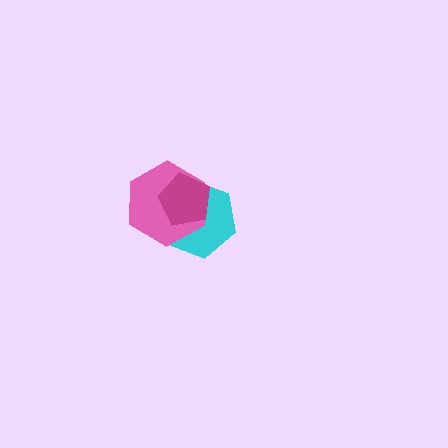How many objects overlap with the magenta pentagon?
2 objects overlap with the magenta pentagon.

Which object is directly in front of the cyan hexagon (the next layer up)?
The pink hexagon is directly in front of the cyan hexagon.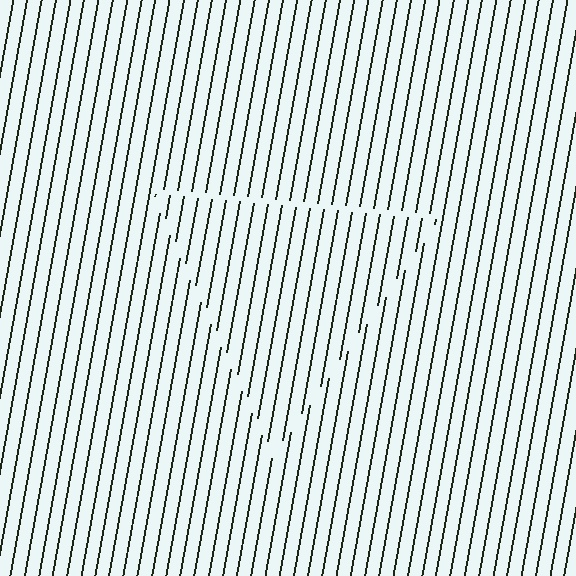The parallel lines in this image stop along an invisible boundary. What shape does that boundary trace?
An illusory triangle. The interior of the shape contains the same grating, shifted by half a period — the contour is defined by the phase discontinuity where line-ends from the inner and outer gratings abut.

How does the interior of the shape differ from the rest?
The interior of the shape contains the same grating, shifted by half a period — the contour is defined by the phase discontinuity where line-ends from the inner and outer gratings abut.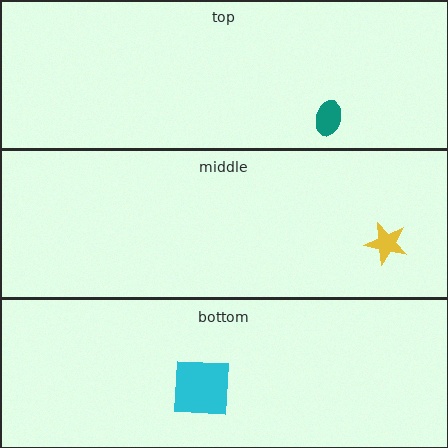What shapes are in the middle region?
The yellow star.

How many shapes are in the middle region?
1.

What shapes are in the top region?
The teal ellipse.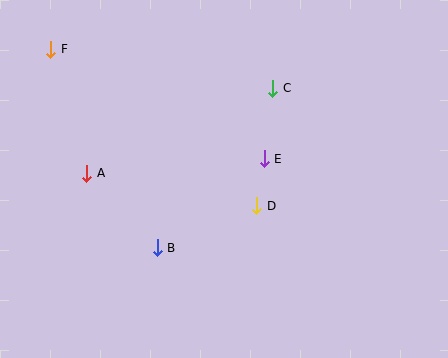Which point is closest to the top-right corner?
Point C is closest to the top-right corner.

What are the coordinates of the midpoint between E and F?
The midpoint between E and F is at (158, 104).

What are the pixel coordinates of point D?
Point D is at (257, 206).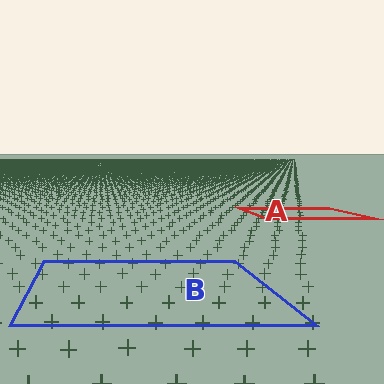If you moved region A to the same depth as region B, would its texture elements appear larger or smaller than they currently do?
They would appear larger. At a closer depth, the same texture elements are projected at a bigger on-screen size.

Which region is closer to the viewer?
Region B is closer. The texture elements there are larger and more spread out.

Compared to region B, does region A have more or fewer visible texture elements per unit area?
Region A has more texture elements per unit area — they are packed more densely because it is farther away.